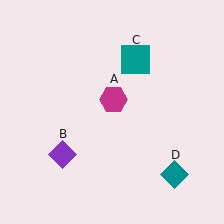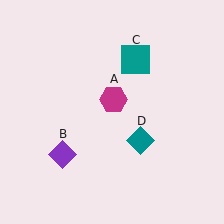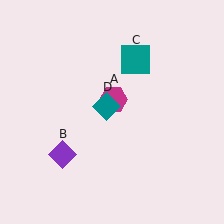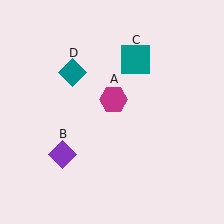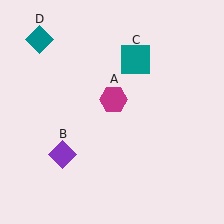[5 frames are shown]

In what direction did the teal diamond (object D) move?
The teal diamond (object D) moved up and to the left.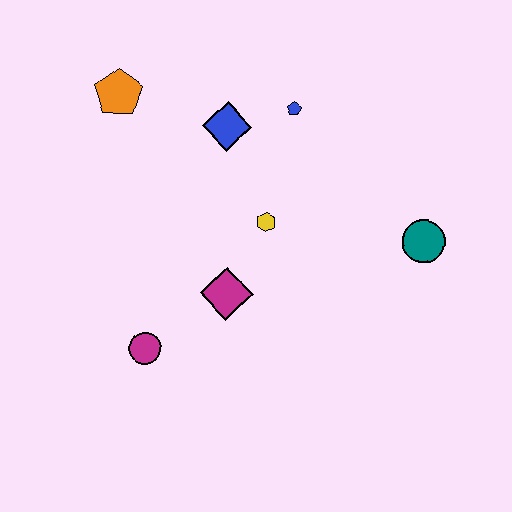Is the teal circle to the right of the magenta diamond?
Yes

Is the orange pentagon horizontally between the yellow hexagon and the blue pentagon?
No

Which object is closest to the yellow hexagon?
The magenta diamond is closest to the yellow hexagon.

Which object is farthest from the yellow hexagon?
The orange pentagon is farthest from the yellow hexagon.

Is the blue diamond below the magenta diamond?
No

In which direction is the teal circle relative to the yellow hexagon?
The teal circle is to the right of the yellow hexagon.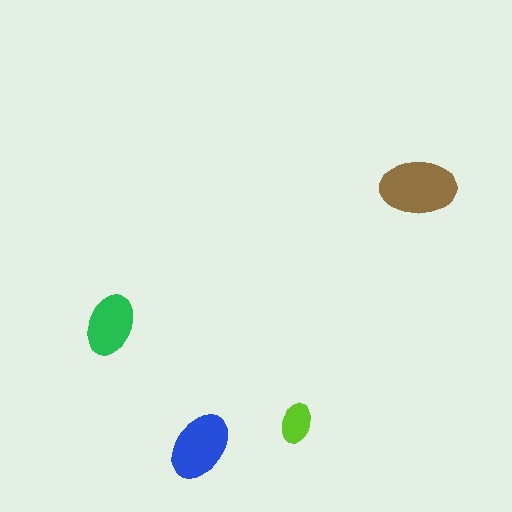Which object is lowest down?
The blue ellipse is bottommost.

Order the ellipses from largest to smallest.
the brown one, the blue one, the green one, the lime one.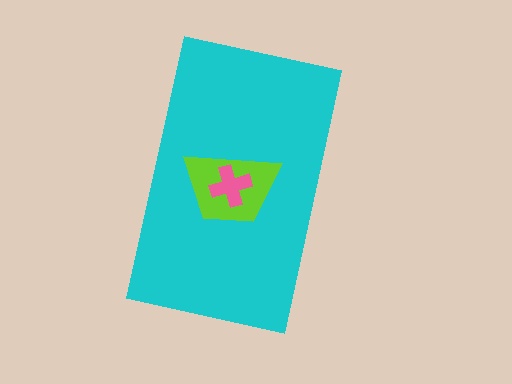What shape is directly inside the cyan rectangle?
The lime trapezoid.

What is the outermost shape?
The cyan rectangle.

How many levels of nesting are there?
3.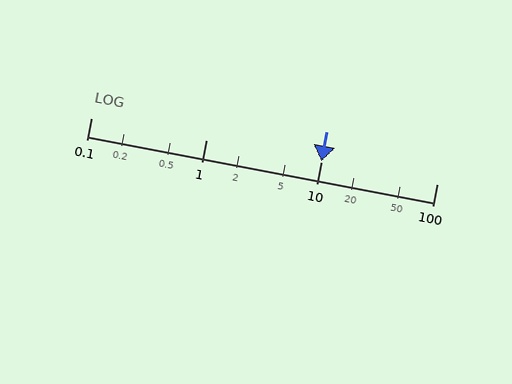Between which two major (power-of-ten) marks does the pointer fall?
The pointer is between 10 and 100.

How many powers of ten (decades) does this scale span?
The scale spans 3 decades, from 0.1 to 100.